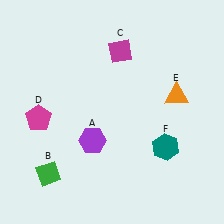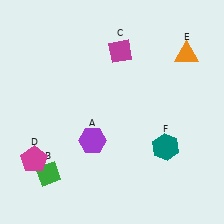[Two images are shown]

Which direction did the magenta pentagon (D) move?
The magenta pentagon (D) moved down.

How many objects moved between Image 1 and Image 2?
2 objects moved between the two images.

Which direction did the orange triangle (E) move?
The orange triangle (E) moved up.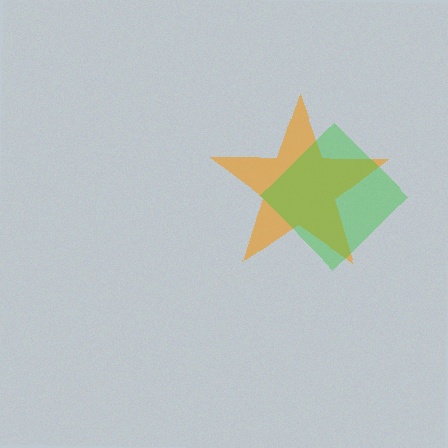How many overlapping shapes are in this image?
There are 2 overlapping shapes in the image.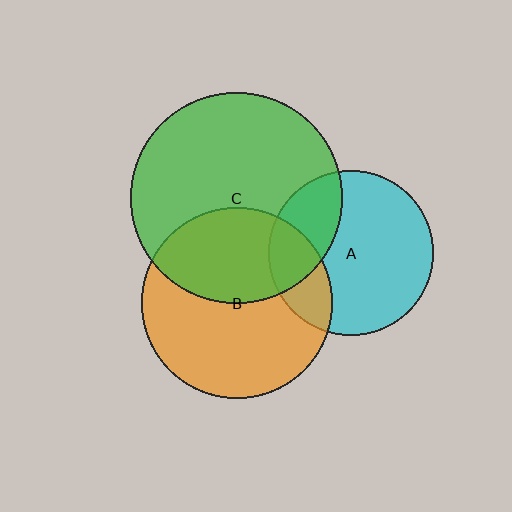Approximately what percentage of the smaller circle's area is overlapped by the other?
Approximately 25%.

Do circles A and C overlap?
Yes.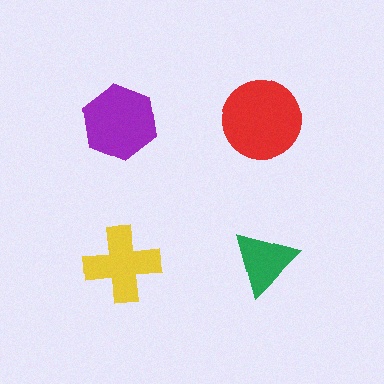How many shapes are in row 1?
2 shapes.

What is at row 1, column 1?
A purple hexagon.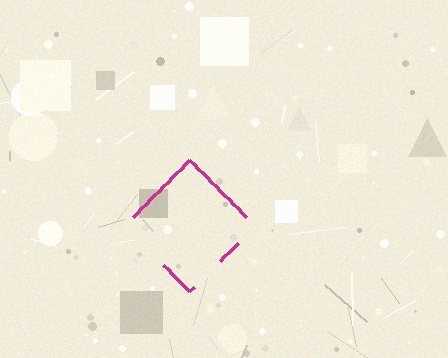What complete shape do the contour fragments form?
The contour fragments form a diamond.